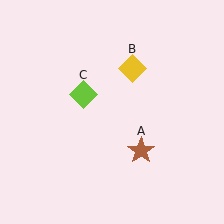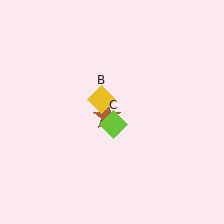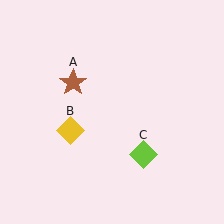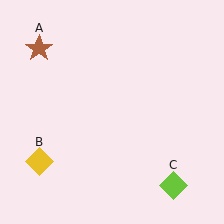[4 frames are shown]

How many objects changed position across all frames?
3 objects changed position: brown star (object A), yellow diamond (object B), lime diamond (object C).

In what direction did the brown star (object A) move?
The brown star (object A) moved up and to the left.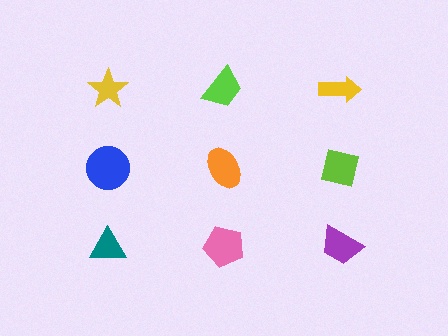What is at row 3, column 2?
A pink pentagon.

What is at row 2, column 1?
A blue circle.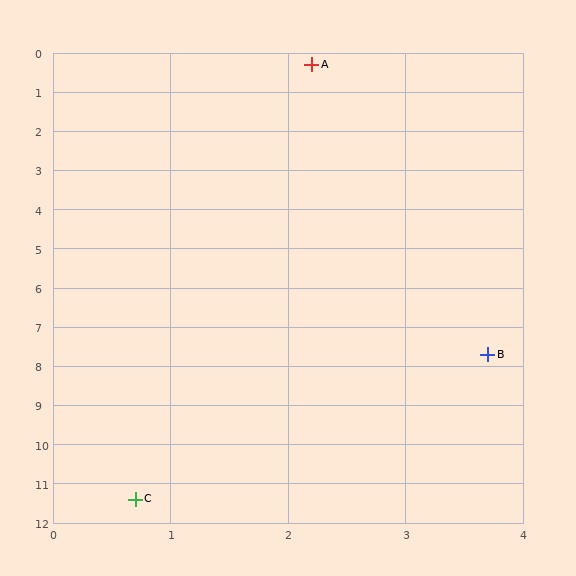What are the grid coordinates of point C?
Point C is at approximately (0.7, 11.4).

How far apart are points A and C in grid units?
Points A and C are about 11.2 grid units apart.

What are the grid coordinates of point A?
Point A is at approximately (2.2, 0.3).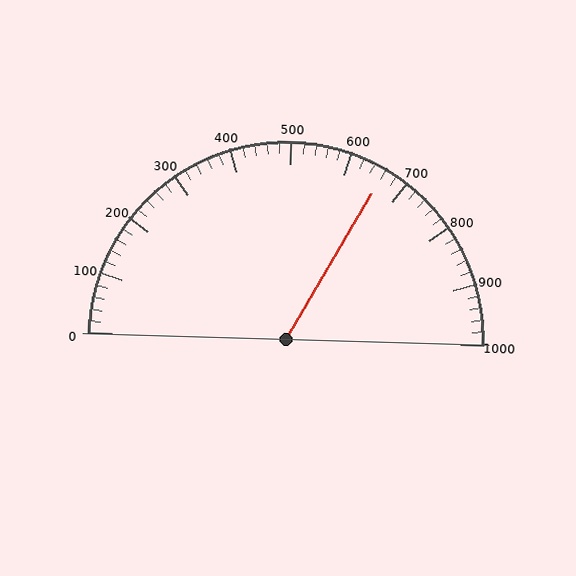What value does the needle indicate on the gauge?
The needle indicates approximately 660.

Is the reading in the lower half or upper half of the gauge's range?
The reading is in the upper half of the range (0 to 1000).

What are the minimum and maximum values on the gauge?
The gauge ranges from 0 to 1000.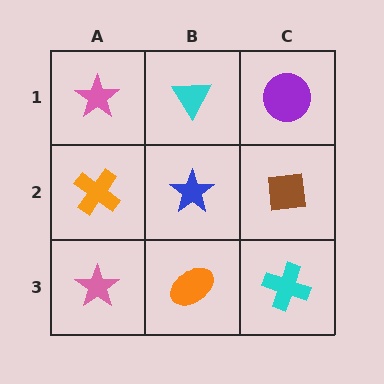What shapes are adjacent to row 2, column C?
A purple circle (row 1, column C), a cyan cross (row 3, column C), a blue star (row 2, column B).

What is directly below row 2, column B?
An orange ellipse.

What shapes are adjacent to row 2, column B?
A cyan triangle (row 1, column B), an orange ellipse (row 3, column B), an orange cross (row 2, column A), a brown square (row 2, column C).